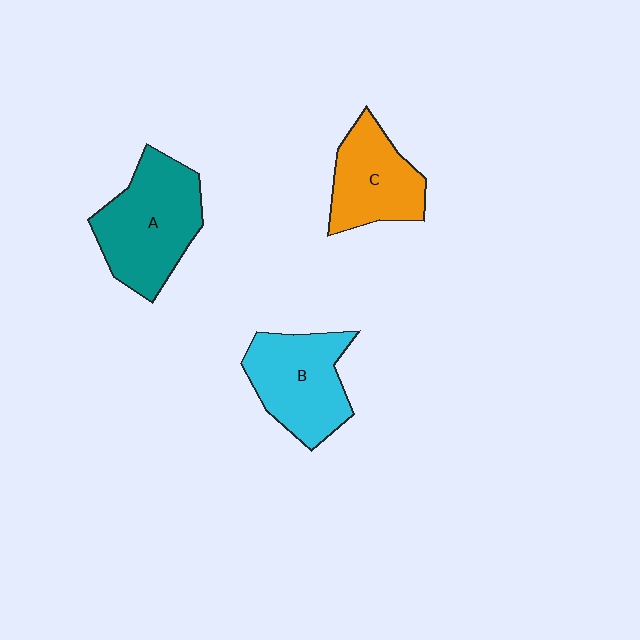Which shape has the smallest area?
Shape C (orange).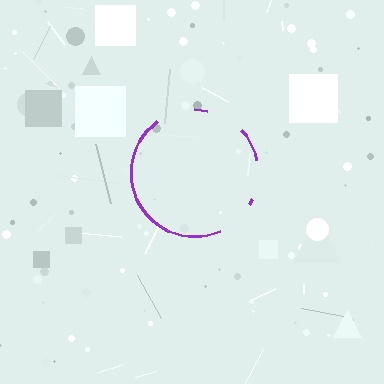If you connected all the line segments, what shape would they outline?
They would outline a circle.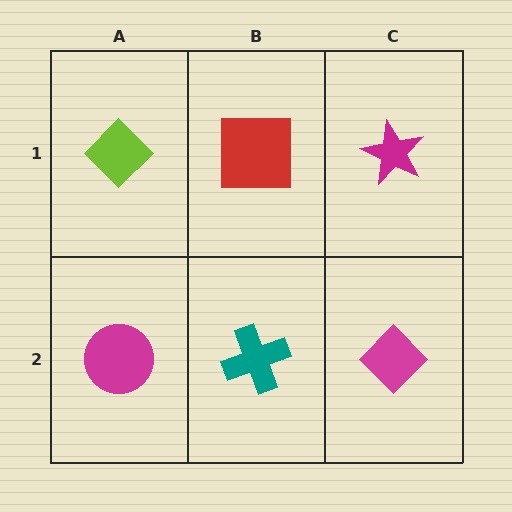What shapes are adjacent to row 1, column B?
A teal cross (row 2, column B), a lime diamond (row 1, column A), a magenta star (row 1, column C).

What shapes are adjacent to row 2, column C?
A magenta star (row 1, column C), a teal cross (row 2, column B).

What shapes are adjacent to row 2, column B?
A red square (row 1, column B), a magenta circle (row 2, column A), a magenta diamond (row 2, column C).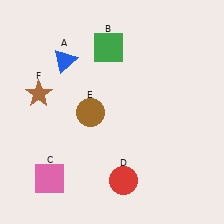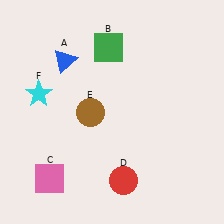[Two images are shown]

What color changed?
The star (F) changed from brown in Image 1 to cyan in Image 2.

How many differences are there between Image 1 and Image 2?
There is 1 difference between the two images.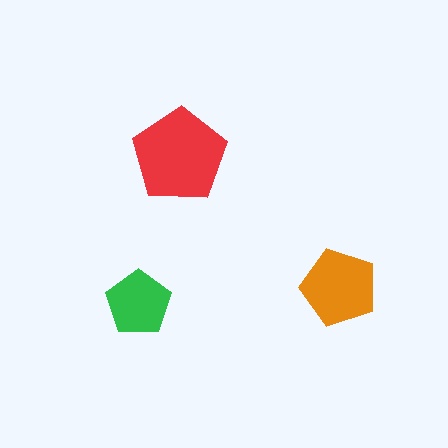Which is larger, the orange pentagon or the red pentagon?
The red one.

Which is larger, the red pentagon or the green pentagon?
The red one.